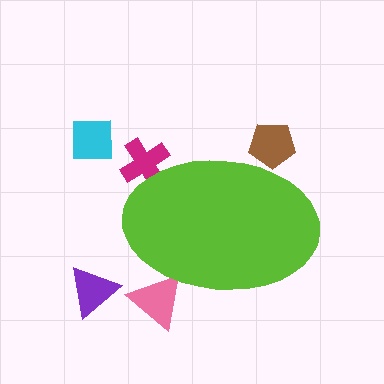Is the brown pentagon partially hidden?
Yes, the brown pentagon is partially hidden behind the lime ellipse.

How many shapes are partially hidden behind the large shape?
3 shapes are partially hidden.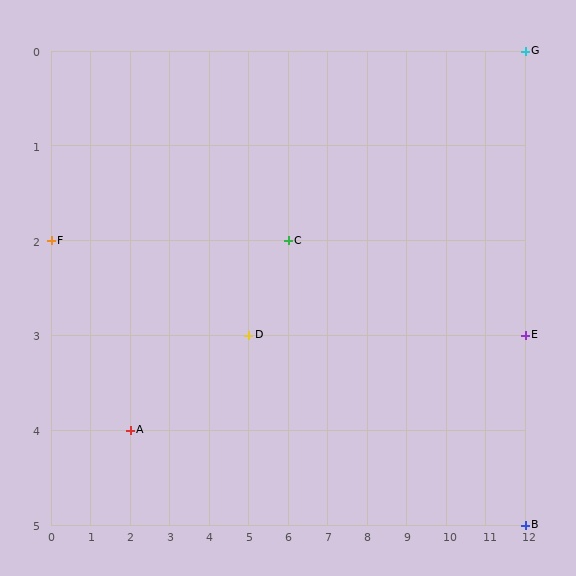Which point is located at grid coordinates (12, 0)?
Point G is at (12, 0).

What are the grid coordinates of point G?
Point G is at grid coordinates (12, 0).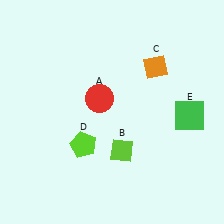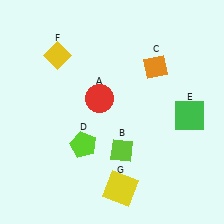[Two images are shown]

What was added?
A yellow diamond (F), a yellow square (G) were added in Image 2.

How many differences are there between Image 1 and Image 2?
There are 2 differences between the two images.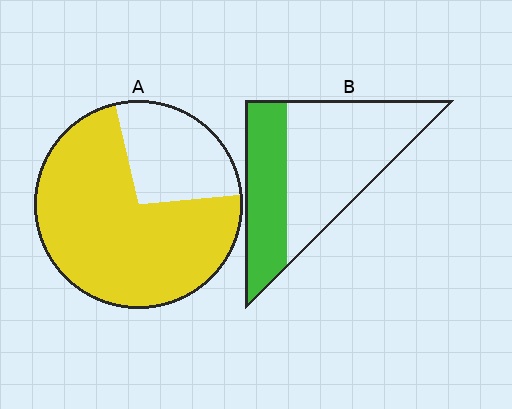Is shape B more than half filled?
No.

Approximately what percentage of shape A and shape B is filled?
A is approximately 75% and B is approximately 35%.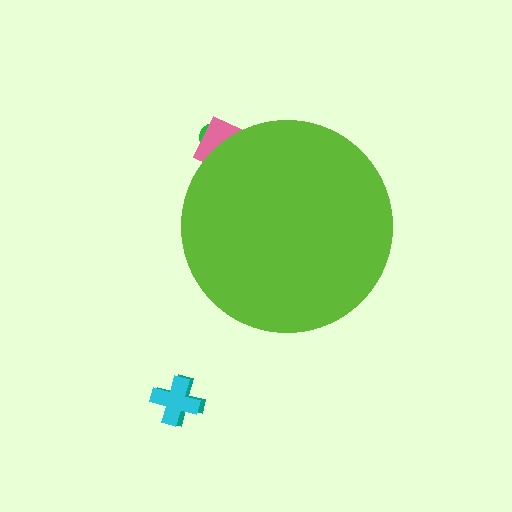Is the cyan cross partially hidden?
No, the cyan cross is fully visible.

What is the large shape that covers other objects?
A lime circle.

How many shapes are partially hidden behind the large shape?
2 shapes are partially hidden.